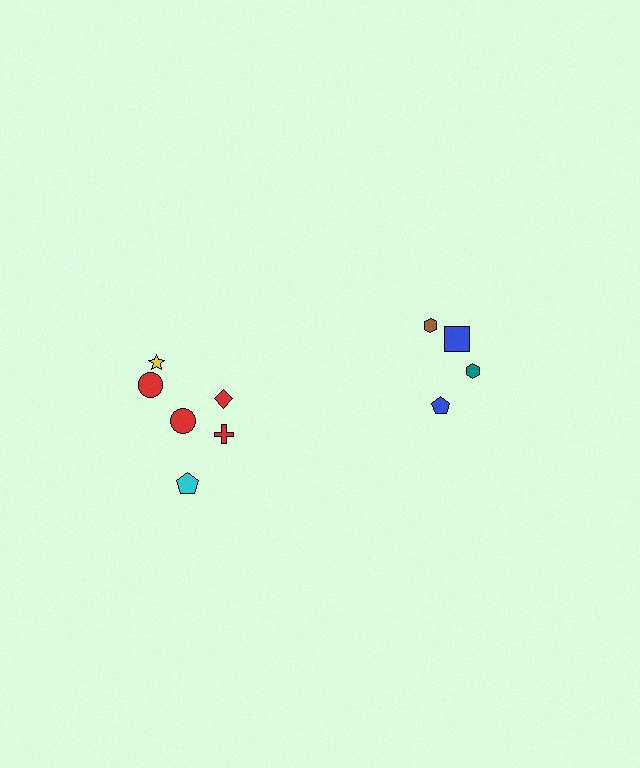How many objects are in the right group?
There are 4 objects.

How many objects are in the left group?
There are 6 objects.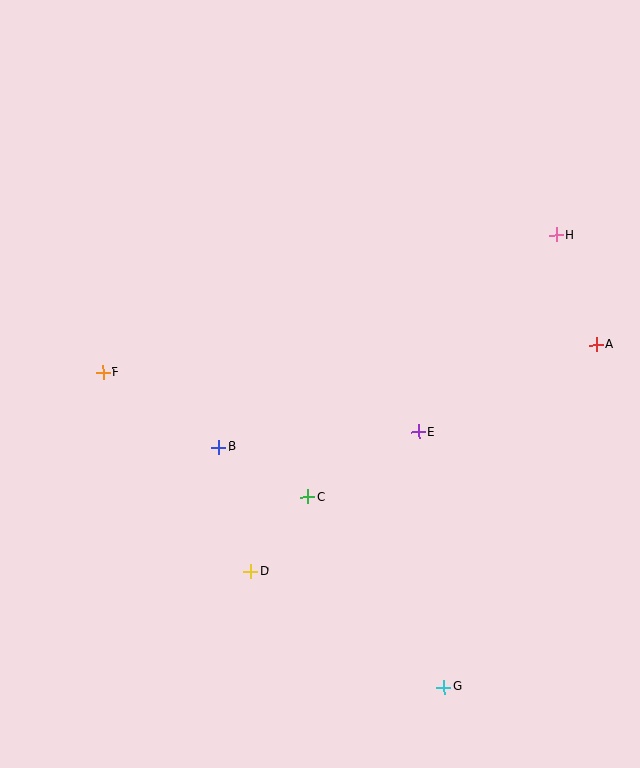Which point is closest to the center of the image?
Point E at (418, 432) is closest to the center.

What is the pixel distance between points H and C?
The distance between H and C is 361 pixels.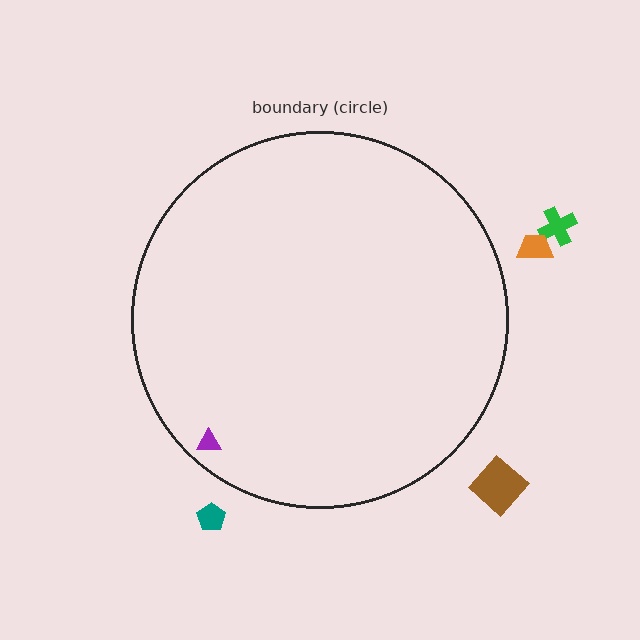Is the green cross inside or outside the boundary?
Outside.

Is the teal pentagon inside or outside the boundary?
Outside.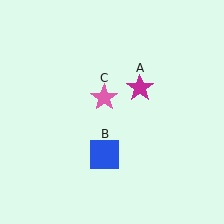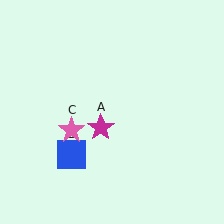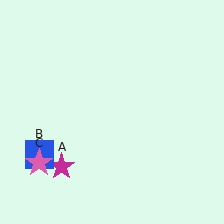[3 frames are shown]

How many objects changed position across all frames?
3 objects changed position: magenta star (object A), blue square (object B), pink star (object C).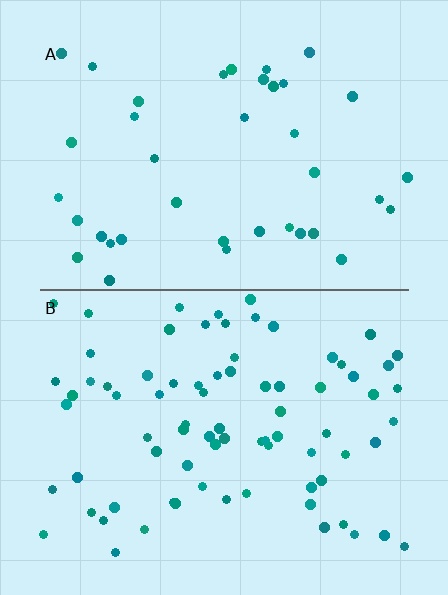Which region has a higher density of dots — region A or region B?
B (the bottom).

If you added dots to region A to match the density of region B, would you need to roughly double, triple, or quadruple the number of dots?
Approximately double.